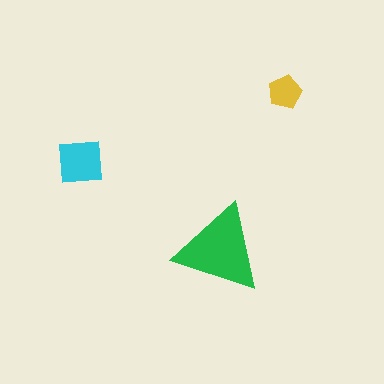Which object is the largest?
The green triangle.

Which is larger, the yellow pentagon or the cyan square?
The cyan square.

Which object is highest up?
The yellow pentagon is topmost.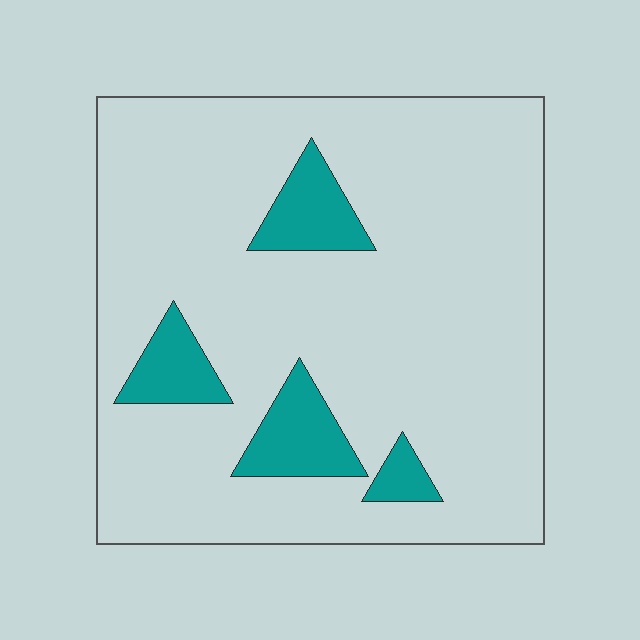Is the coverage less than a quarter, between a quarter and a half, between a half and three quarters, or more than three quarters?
Less than a quarter.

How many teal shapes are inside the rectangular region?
4.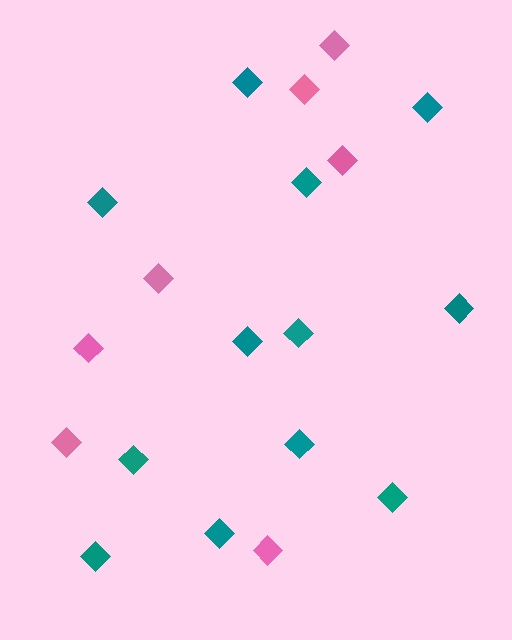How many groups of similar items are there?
There are 2 groups: one group of pink diamonds (7) and one group of teal diamonds (12).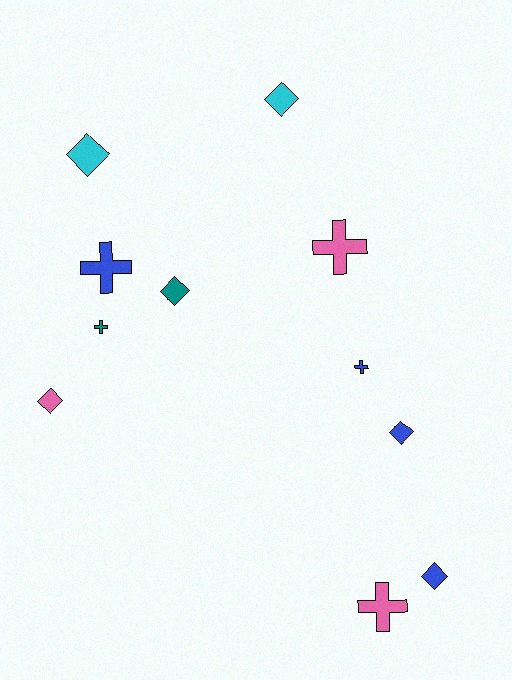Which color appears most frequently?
Blue, with 4 objects.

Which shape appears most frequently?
Diamond, with 6 objects.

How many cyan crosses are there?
There are no cyan crosses.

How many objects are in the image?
There are 11 objects.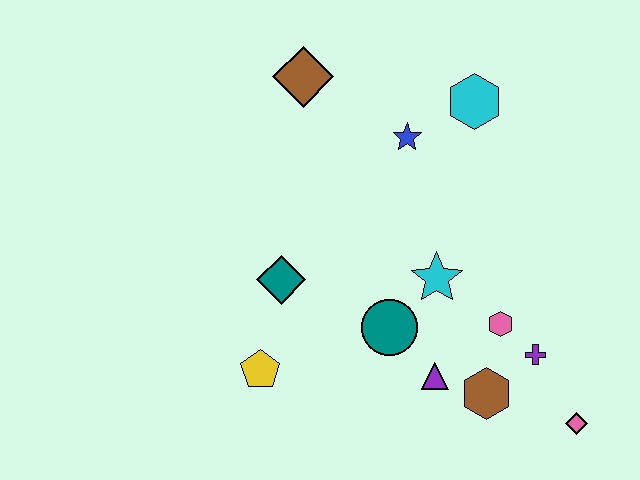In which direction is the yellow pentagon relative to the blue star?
The yellow pentagon is below the blue star.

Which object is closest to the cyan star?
The teal circle is closest to the cyan star.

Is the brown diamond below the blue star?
No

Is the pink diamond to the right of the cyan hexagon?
Yes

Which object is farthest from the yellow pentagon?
The cyan hexagon is farthest from the yellow pentagon.